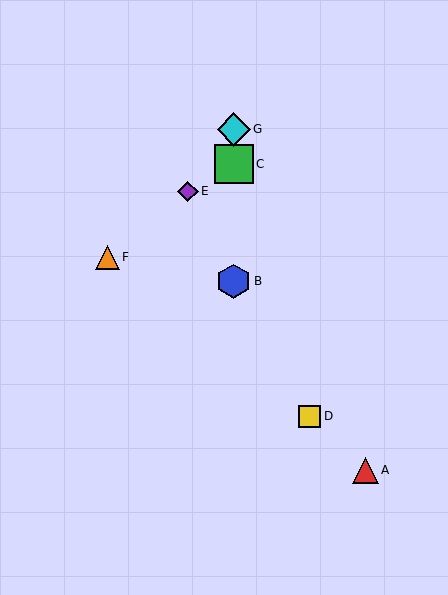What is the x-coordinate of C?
Object C is at x≈234.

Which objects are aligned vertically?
Objects B, C, G are aligned vertically.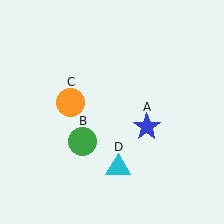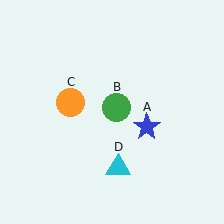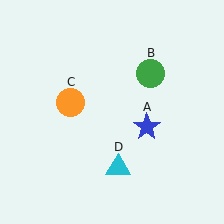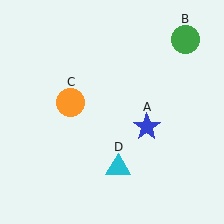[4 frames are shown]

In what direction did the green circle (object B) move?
The green circle (object B) moved up and to the right.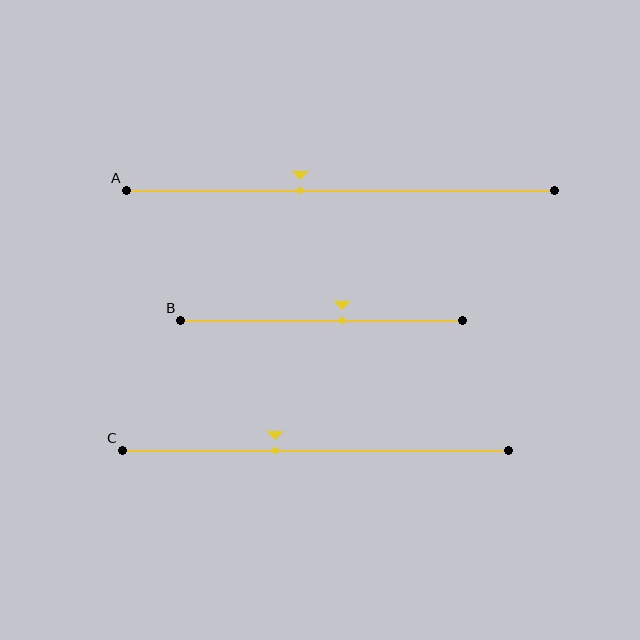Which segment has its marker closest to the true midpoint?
Segment B has its marker closest to the true midpoint.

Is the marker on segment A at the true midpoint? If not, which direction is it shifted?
No, the marker on segment A is shifted to the left by about 9% of the segment length.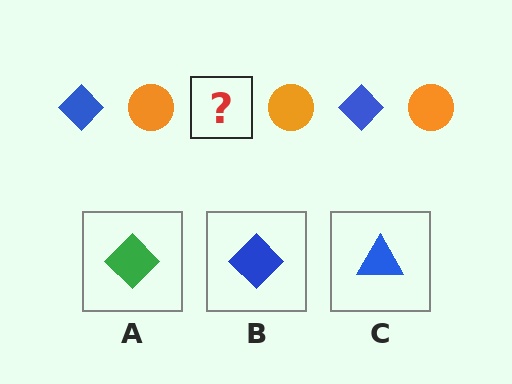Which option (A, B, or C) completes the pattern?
B.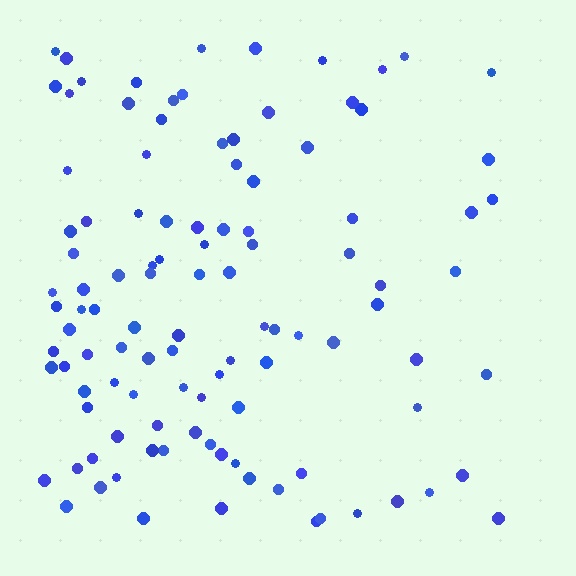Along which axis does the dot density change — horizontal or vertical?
Horizontal.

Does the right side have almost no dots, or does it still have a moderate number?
Still a moderate number, just noticeably fewer than the left.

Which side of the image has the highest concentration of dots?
The left.